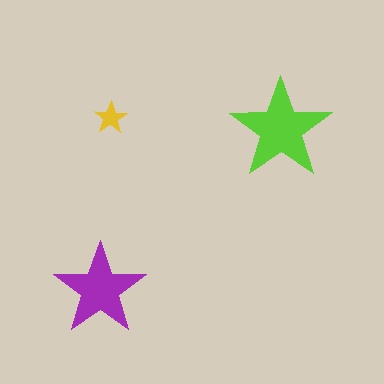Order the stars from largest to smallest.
the lime one, the purple one, the yellow one.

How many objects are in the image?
There are 3 objects in the image.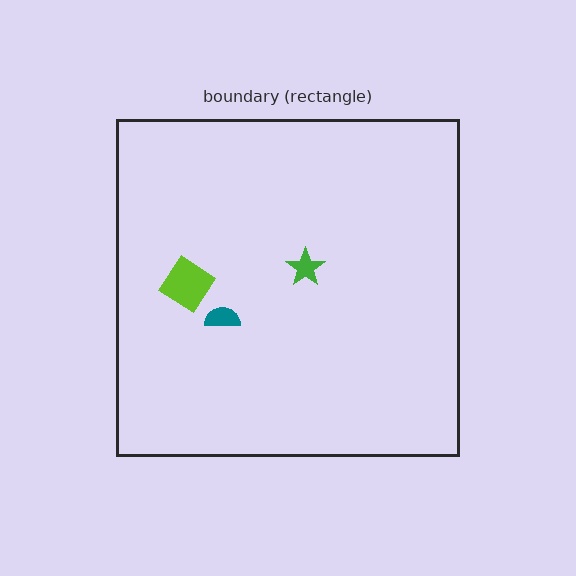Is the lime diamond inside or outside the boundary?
Inside.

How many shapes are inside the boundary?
3 inside, 0 outside.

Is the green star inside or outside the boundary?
Inside.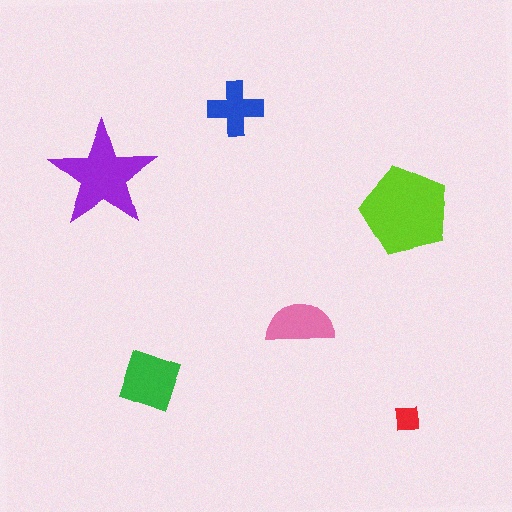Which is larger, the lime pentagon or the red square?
The lime pentagon.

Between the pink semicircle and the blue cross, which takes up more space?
The pink semicircle.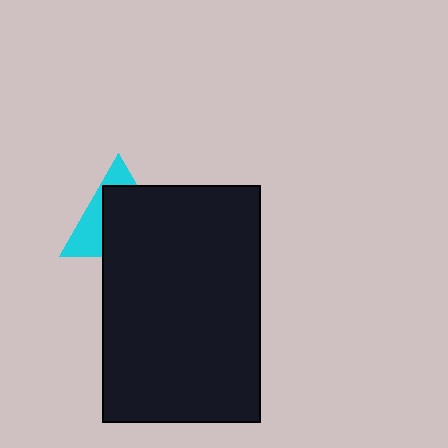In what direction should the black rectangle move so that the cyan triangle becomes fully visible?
The black rectangle should move toward the lower-right. That is the shortest direction to clear the overlap and leave the cyan triangle fully visible.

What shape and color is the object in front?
The object in front is a black rectangle.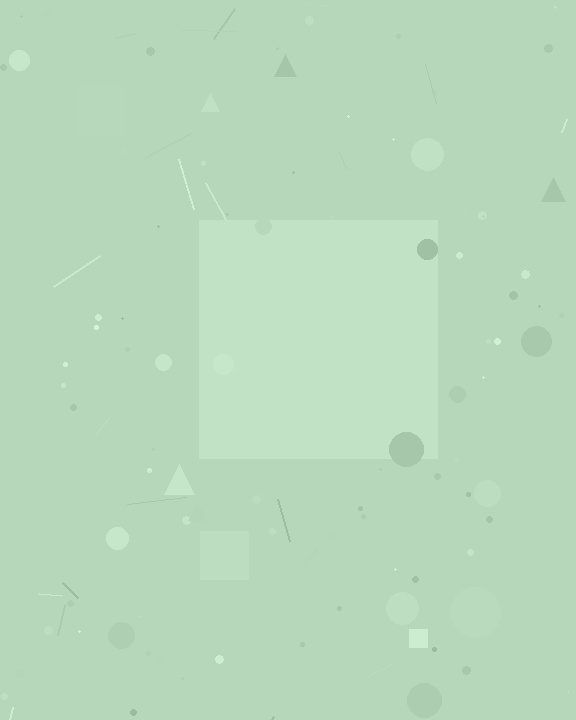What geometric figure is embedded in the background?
A square is embedded in the background.